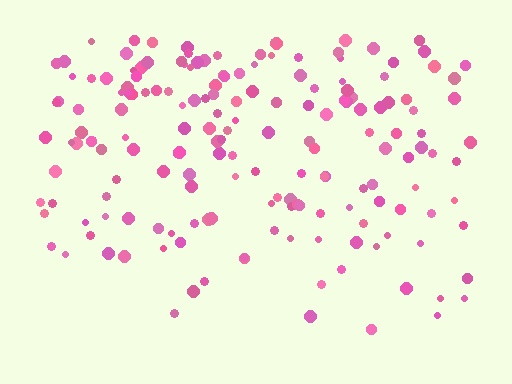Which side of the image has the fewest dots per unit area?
The bottom.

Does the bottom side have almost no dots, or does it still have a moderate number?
Still a moderate number, just noticeably fewer than the top.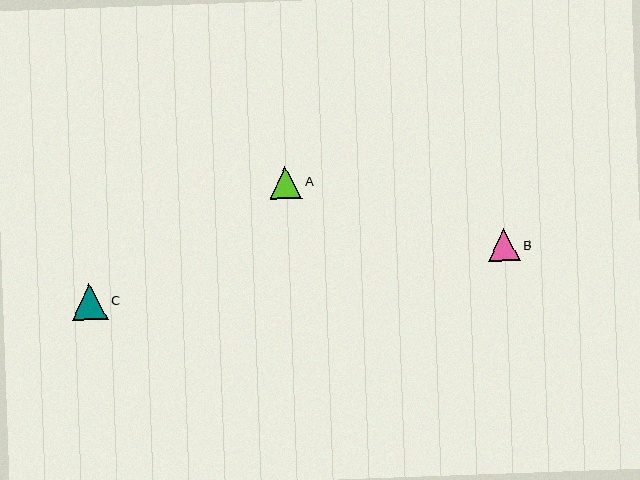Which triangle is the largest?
Triangle C is the largest with a size of approximately 36 pixels.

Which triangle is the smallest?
Triangle B is the smallest with a size of approximately 32 pixels.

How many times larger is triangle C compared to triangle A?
Triangle C is approximately 1.1 times the size of triangle A.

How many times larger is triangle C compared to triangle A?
Triangle C is approximately 1.1 times the size of triangle A.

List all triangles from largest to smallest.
From largest to smallest: C, A, B.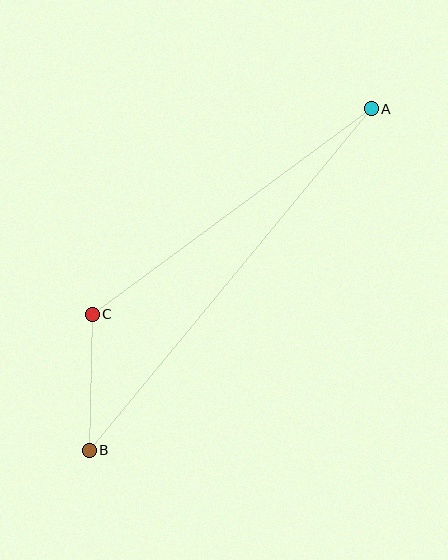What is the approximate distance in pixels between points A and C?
The distance between A and C is approximately 346 pixels.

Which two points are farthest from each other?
Points A and B are farthest from each other.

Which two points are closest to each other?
Points B and C are closest to each other.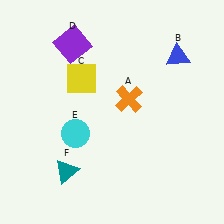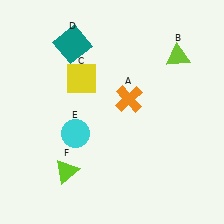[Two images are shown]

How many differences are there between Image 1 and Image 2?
There are 3 differences between the two images.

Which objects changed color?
B changed from blue to lime. D changed from purple to teal. F changed from teal to lime.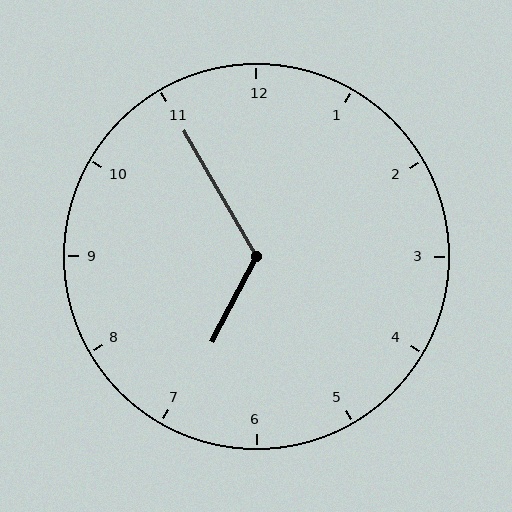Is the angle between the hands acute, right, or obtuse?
It is obtuse.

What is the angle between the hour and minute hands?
Approximately 122 degrees.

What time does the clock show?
6:55.